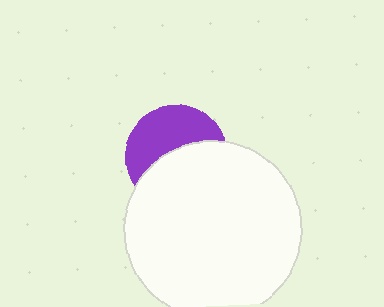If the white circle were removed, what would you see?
You would see the complete purple circle.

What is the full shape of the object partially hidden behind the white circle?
The partially hidden object is a purple circle.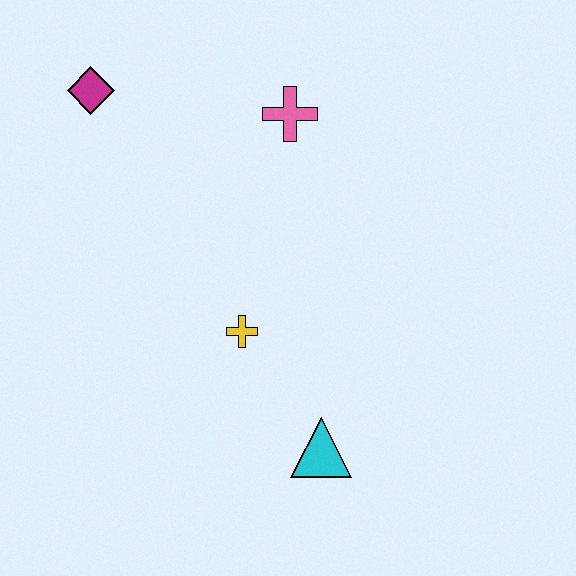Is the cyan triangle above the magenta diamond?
No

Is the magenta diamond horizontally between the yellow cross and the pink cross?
No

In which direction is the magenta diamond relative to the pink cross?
The magenta diamond is to the left of the pink cross.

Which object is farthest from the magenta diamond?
The cyan triangle is farthest from the magenta diamond.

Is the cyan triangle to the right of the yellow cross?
Yes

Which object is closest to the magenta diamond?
The pink cross is closest to the magenta diamond.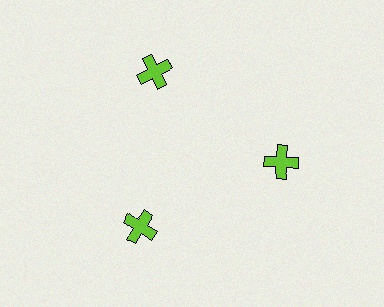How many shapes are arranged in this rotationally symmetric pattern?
There are 3 shapes, arranged in 3 groups of 1.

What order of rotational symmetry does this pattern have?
This pattern has 3-fold rotational symmetry.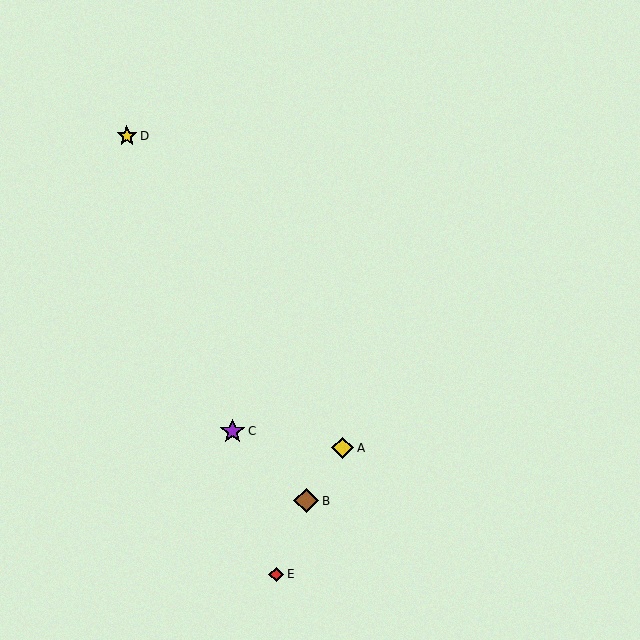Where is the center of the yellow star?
The center of the yellow star is at (127, 136).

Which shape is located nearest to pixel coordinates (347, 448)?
The yellow diamond (labeled A) at (343, 448) is nearest to that location.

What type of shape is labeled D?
Shape D is a yellow star.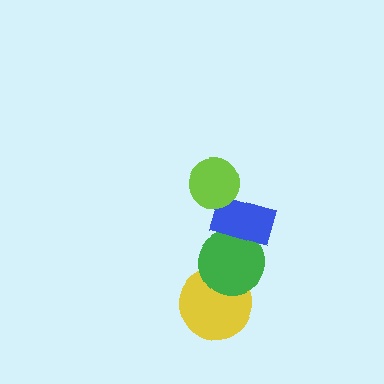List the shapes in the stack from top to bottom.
From top to bottom: the lime circle, the blue rectangle, the green circle, the yellow circle.